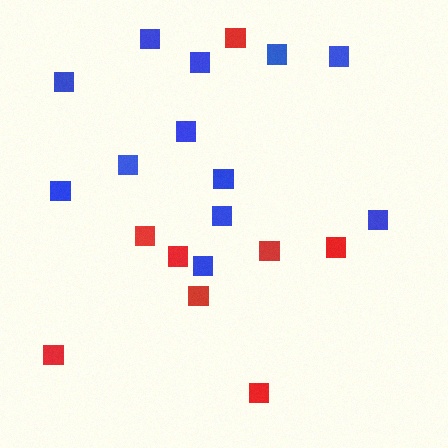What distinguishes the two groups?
There are 2 groups: one group of blue squares (12) and one group of red squares (8).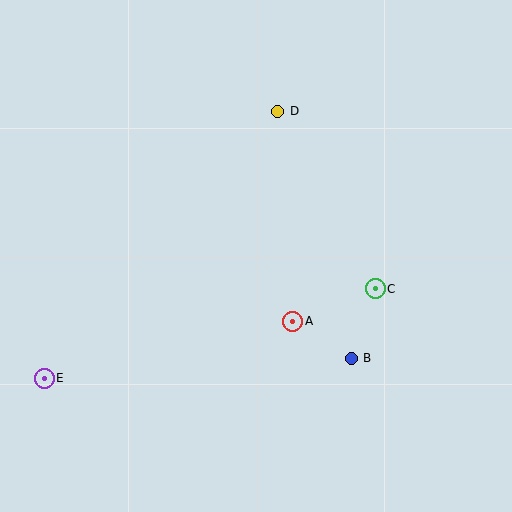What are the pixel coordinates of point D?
Point D is at (278, 111).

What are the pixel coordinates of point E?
Point E is at (44, 378).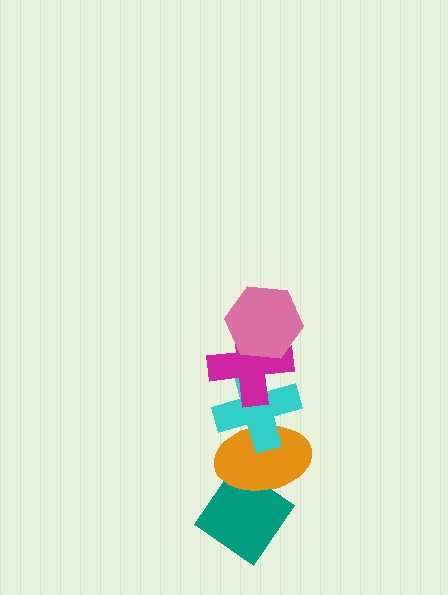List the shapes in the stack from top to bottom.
From top to bottom: the pink hexagon, the magenta cross, the cyan cross, the orange ellipse, the teal diamond.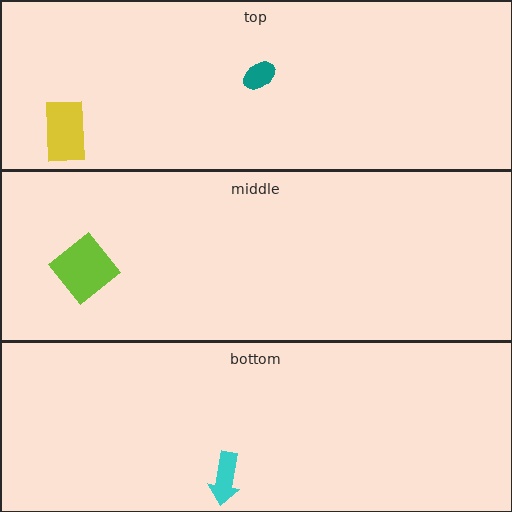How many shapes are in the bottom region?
1.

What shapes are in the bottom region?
The cyan arrow.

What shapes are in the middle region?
The lime diamond.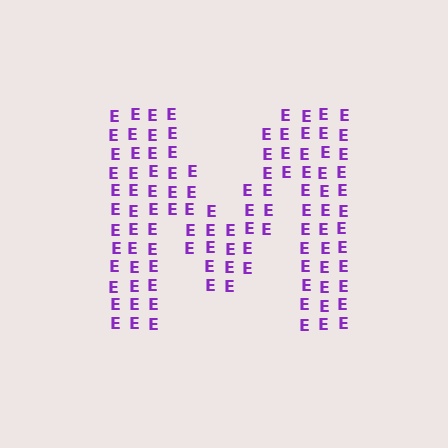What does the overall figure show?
The overall figure shows the letter M.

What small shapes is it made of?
It is made of small letter E's.